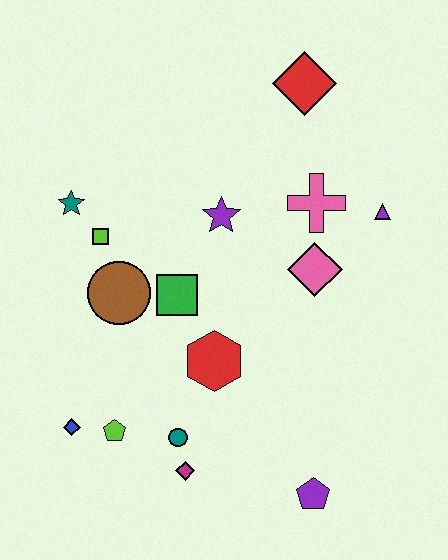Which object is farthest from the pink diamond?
The blue diamond is farthest from the pink diamond.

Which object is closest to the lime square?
The teal star is closest to the lime square.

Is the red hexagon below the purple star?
Yes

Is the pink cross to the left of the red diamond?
No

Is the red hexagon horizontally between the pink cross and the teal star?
Yes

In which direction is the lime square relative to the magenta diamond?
The lime square is above the magenta diamond.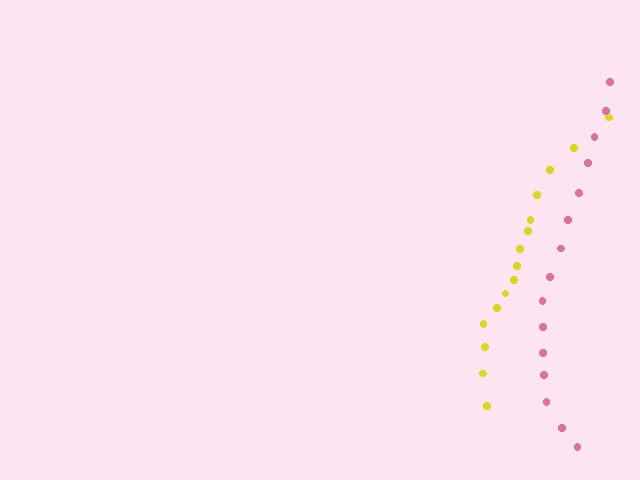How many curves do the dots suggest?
There are 2 distinct paths.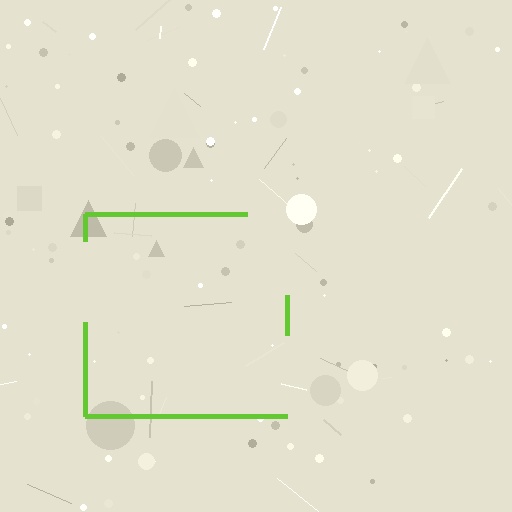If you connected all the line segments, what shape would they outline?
They would outline a square.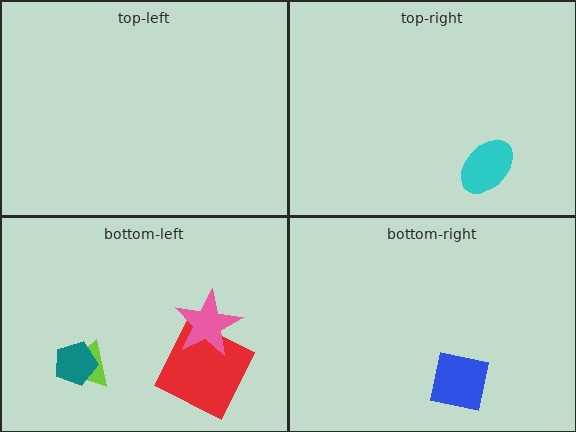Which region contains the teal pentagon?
The bottom-left region.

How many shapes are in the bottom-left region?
4.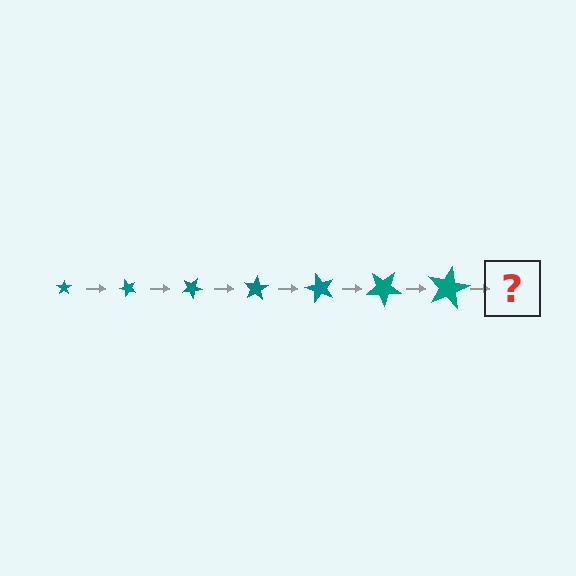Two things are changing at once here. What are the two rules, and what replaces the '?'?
The two rules are that the star grows larger each step and it rotates 50 degrees each step. The '?' should be a star, larger than the previous one and rotated 350 degrees from the start.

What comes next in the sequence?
The next element should be a star, larger than the previous one and rotated 350 degrees from the start.